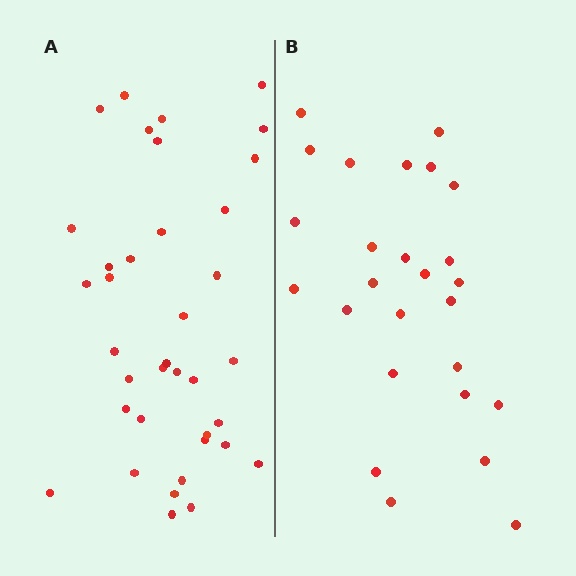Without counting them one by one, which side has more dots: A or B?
Region A (the left region) has more dots.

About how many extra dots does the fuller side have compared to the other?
Region A has roughly 12 or so more dots than region B.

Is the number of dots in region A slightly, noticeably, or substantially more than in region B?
Region A has noticeably more, but not dramatically so. The ratio is roughly 1.4 to 1.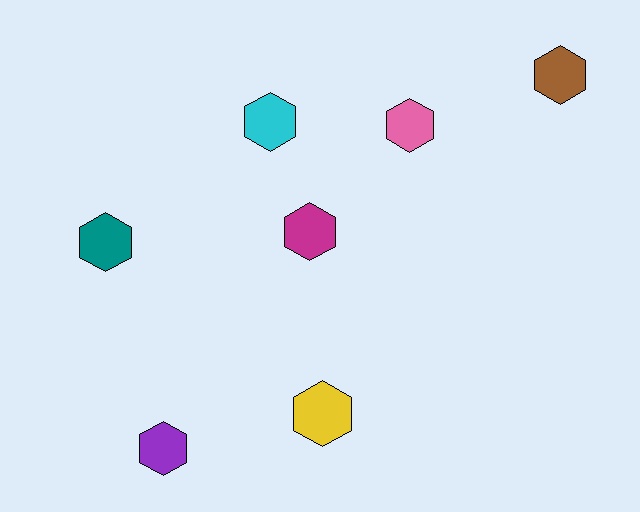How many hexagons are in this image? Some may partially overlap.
There are 7 hexagons.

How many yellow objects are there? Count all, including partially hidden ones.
There is 1 yellow object.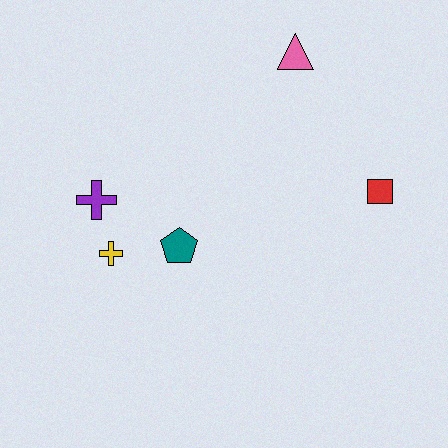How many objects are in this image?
There are 5 objects.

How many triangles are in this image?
There is 1 triangle.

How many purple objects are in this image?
There is 1 purple object.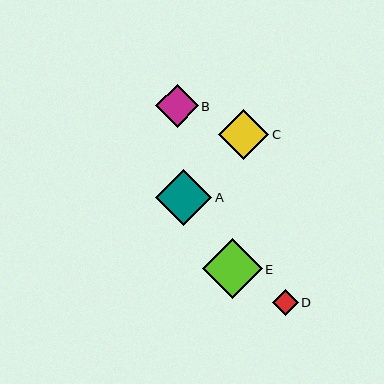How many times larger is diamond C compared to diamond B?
Diamond C is approximately 1.2 times the size of diamond B.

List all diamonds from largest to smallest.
From largest to smallest: E, A, C, B, D.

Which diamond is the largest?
Diamond E is the largest with a size of approximately 59 pixels.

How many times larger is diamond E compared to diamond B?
Diamond E is approximately 1.4 times the size of diamond B.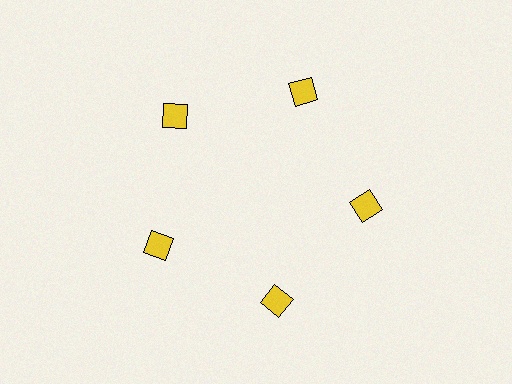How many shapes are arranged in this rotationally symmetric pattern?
There are 5 shapes, arranged in 5 groups of 1.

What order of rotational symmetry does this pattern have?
This pattern has 5-fold rotational symmetry.